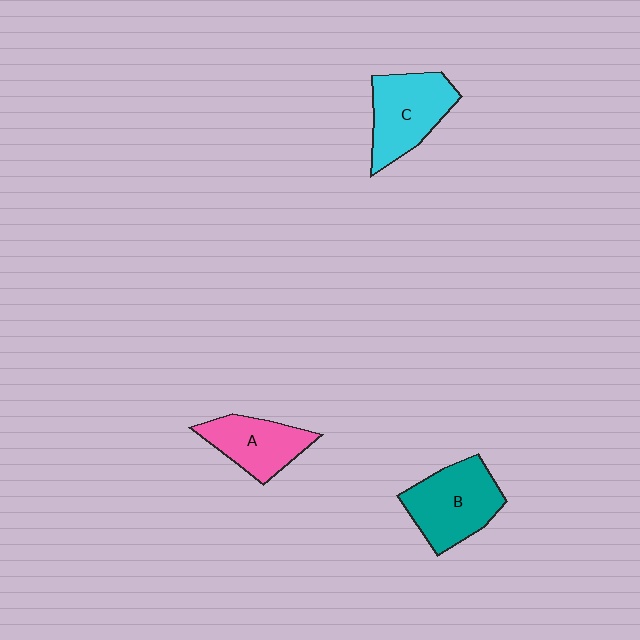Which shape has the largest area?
Shape B (teal).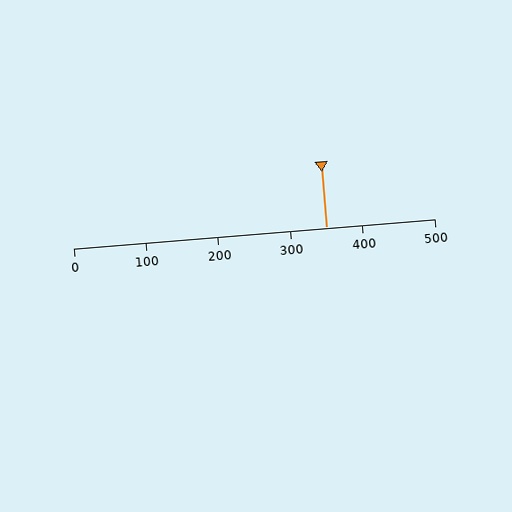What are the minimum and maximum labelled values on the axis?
The axis runs from 0 to 500.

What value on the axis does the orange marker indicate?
The marker indicates approximately 350.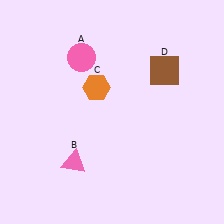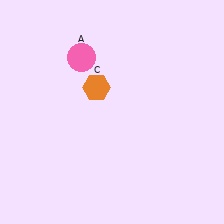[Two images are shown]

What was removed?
The pink triangle (B), the brown square (D) were removed in Image 2.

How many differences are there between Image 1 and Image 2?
There are 2 differences between the two images.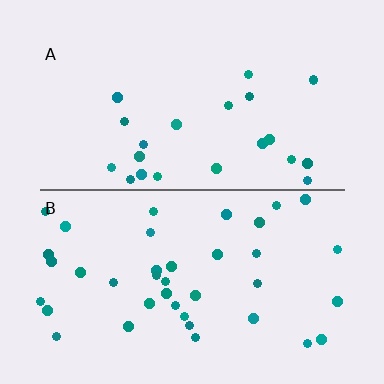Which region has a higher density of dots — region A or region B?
B (the bottom).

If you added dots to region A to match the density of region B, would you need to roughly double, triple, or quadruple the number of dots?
Approximately double.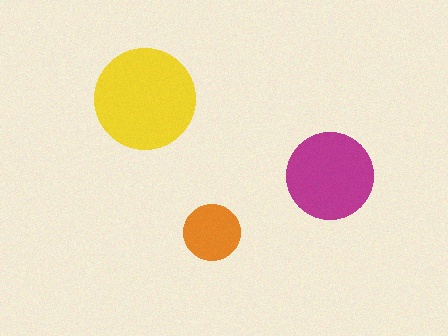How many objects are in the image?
There are 3 objects in the image.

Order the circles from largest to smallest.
the yellow one, the magenta one, the orange one.